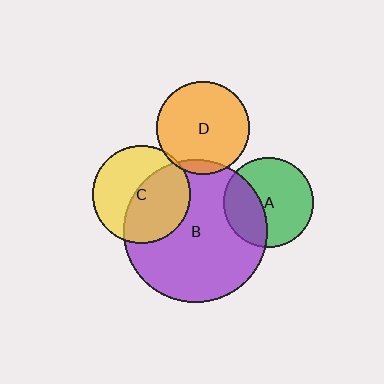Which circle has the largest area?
Circle B (purple).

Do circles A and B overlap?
Yes.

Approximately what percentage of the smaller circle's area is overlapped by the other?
Approximately 35%.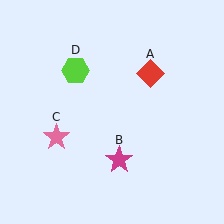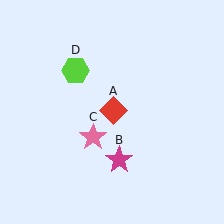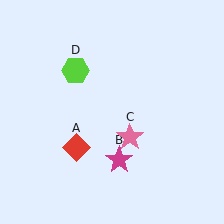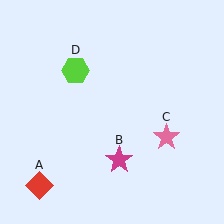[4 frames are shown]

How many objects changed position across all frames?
2 objects changed position: red diamond (object A), pink star (object C).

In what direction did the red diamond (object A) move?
The red diamond (object A) moved down and to the left.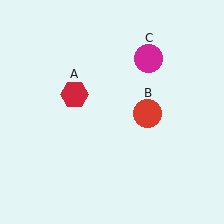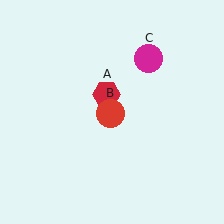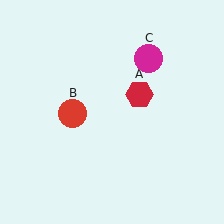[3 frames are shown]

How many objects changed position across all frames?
2 objects changed position: red hexagon (object A), red circle (object B).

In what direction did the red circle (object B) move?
The red circle (object B) moved left.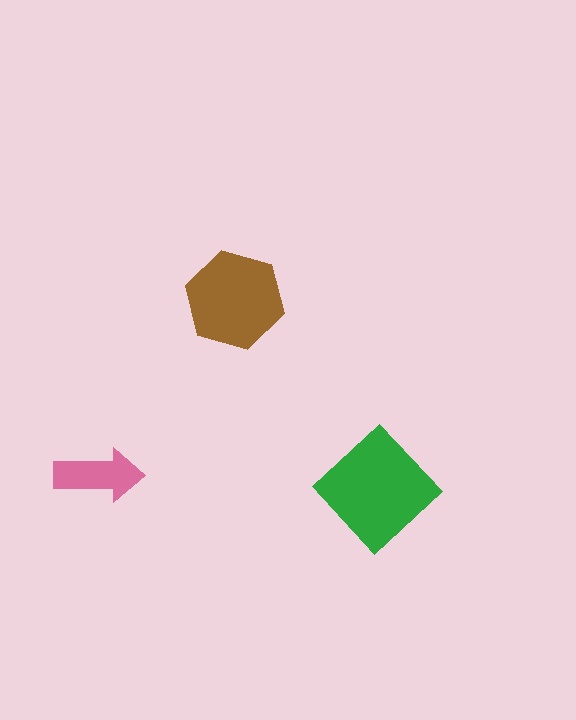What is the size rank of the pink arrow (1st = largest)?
3rd.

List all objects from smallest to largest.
The pink arrow, the brown hexagon, the green diamond.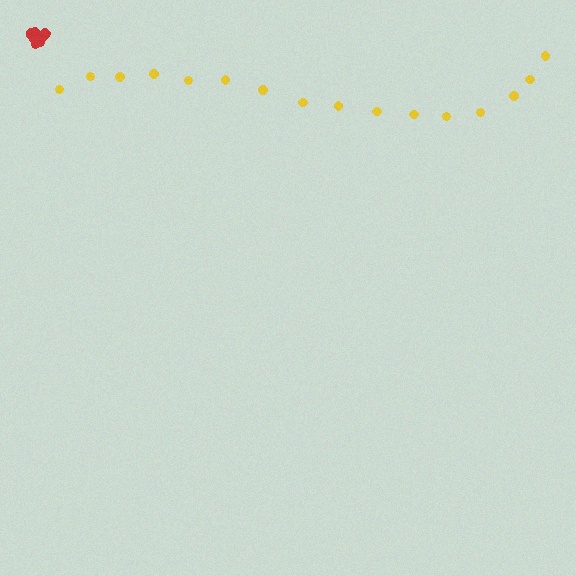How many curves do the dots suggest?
There are 2 distinct paths.